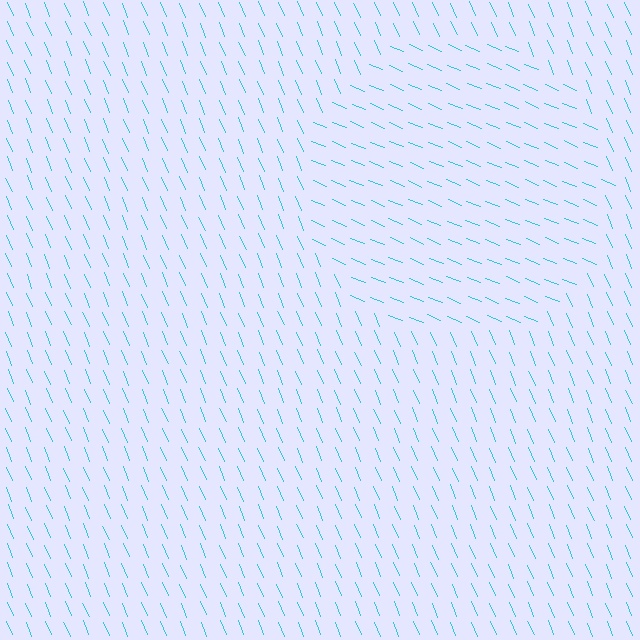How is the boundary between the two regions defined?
The boundary is defined purely by a change in line orientation (approximately 45 degrees difference). All lines are the same color and thickness.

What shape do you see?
I see a circle.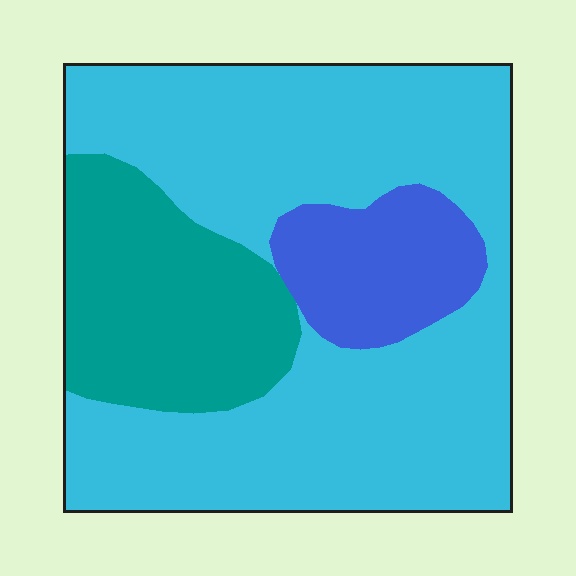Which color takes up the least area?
Blue, at roughly 15%.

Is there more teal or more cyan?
Cyan.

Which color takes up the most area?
Cyan, at roughly 65%.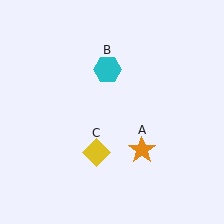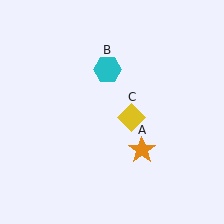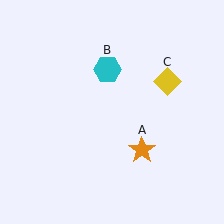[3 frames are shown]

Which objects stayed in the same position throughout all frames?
Orange star (object A) and cyan hexagon (object B) remained stationary.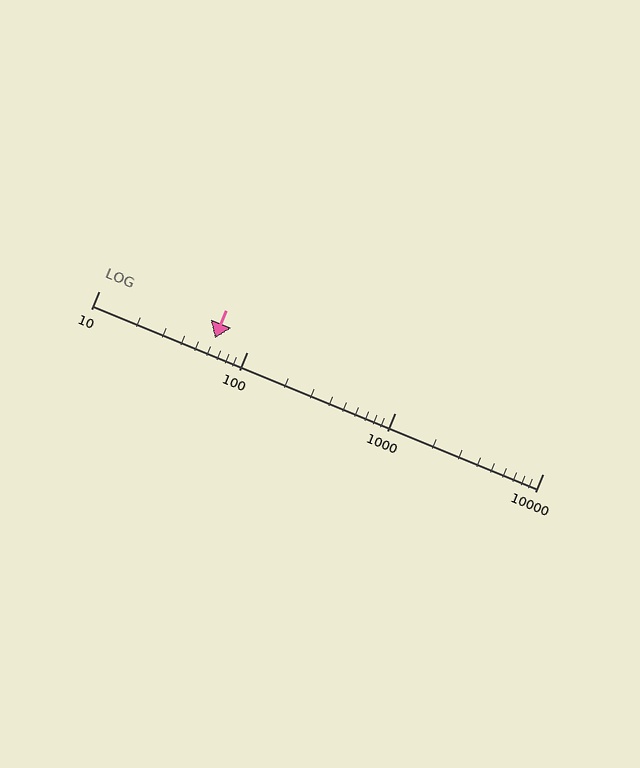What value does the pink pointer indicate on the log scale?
The pointer indicates approximately 61.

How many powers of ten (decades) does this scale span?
The scale spans 3 decades, from 10 to 10000.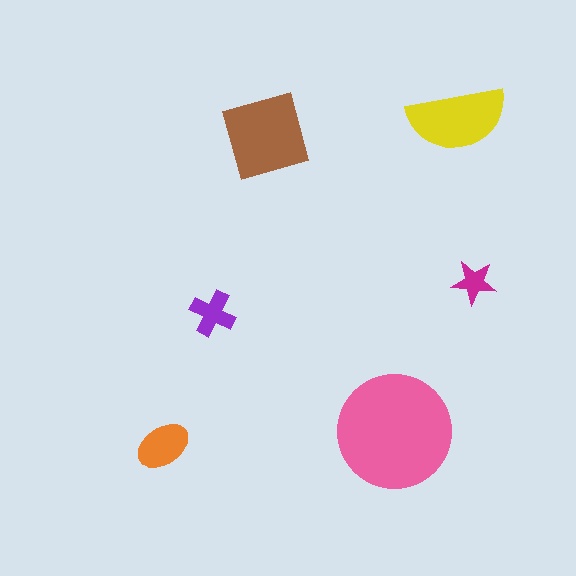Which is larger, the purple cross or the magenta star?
The purple cross.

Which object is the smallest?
The magenta star.